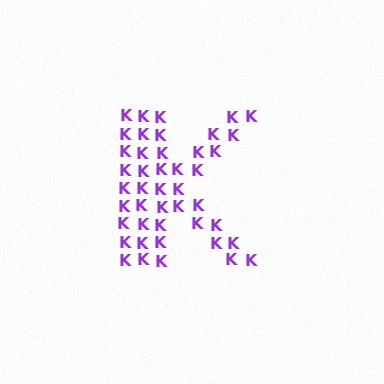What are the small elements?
The small elements are letter K's.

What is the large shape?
The large shape is the letter K.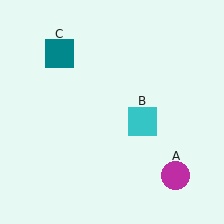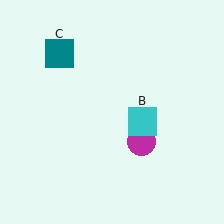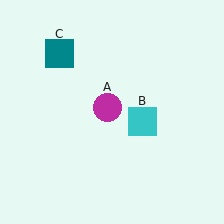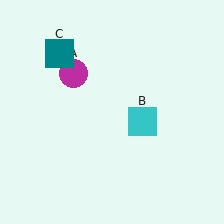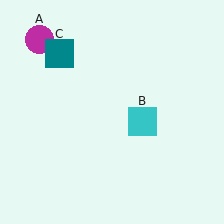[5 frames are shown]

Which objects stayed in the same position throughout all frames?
Cyan square (object B) and teal square (object C) remained stationary.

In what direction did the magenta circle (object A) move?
The magenta circle (object A) moved up and to the left.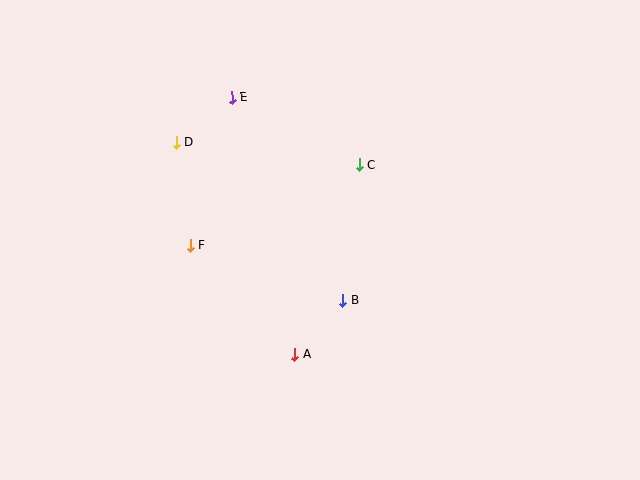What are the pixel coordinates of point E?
Point E is at (232, 98).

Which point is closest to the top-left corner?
Point D is closest to the top-left corner.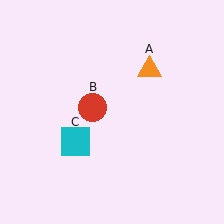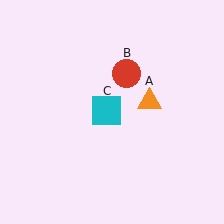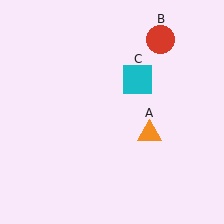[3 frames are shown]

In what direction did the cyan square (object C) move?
The cyan square (object C) moved up and to the right.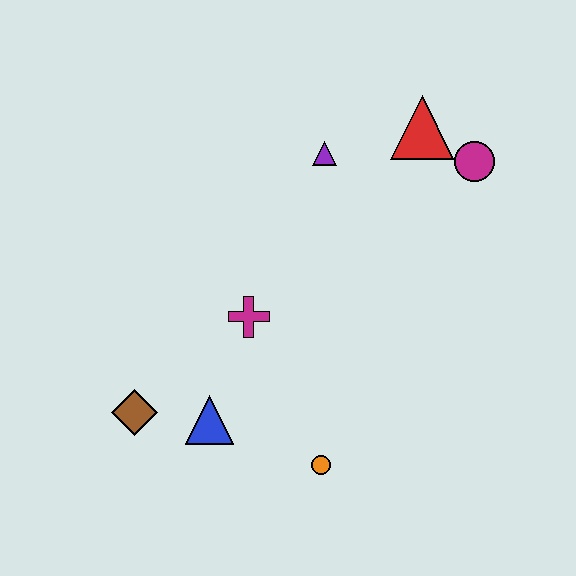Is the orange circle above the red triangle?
No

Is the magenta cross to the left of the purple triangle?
Yes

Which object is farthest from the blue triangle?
The magenta circle is farthest from the blue triangle.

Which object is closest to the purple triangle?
The red triangle is closest to the purple triangle.